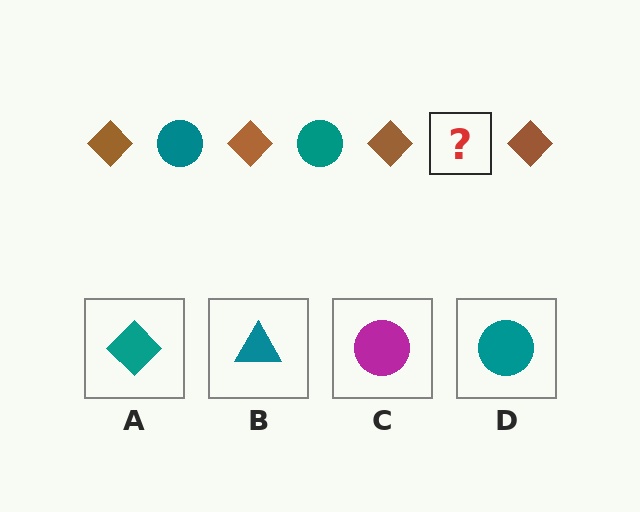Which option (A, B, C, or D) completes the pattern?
D.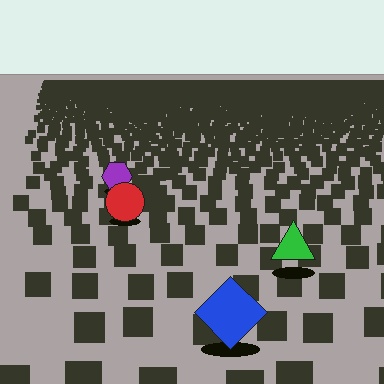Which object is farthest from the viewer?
The purple hexagon is farthest from the viewer. It appears smaller and the ground texture around it is denser.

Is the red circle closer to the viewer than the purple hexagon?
Yes. The red circle is closer — you can tell from the texture gradient: the ground texture is coarser near it.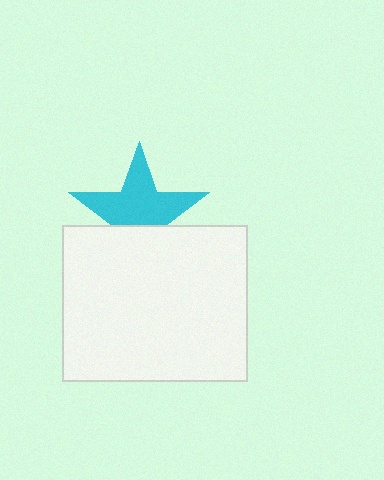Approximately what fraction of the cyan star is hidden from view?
Roughly 36% of the cyan star is hidden behind the white rectangle.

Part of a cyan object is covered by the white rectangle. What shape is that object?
It is a star.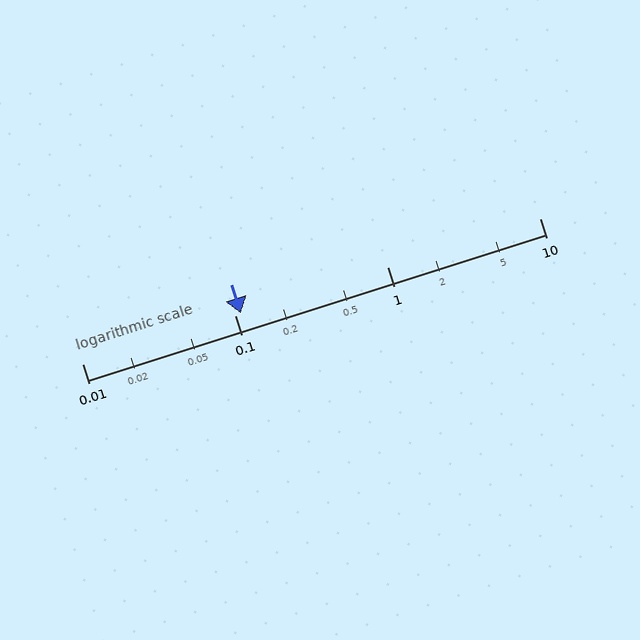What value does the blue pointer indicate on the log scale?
The pointer indicates approximately 0.11.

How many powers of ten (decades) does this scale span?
The scale spans 3 decades, from 0.01 to 10.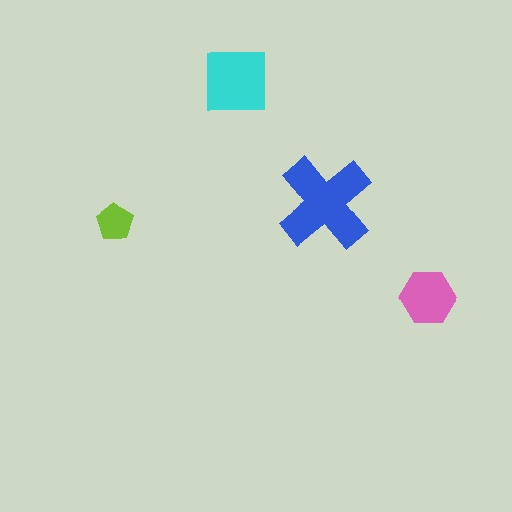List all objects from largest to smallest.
The blue cross, the cyan square, the pink hexagon, the lime pentagon.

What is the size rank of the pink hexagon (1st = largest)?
3rd.